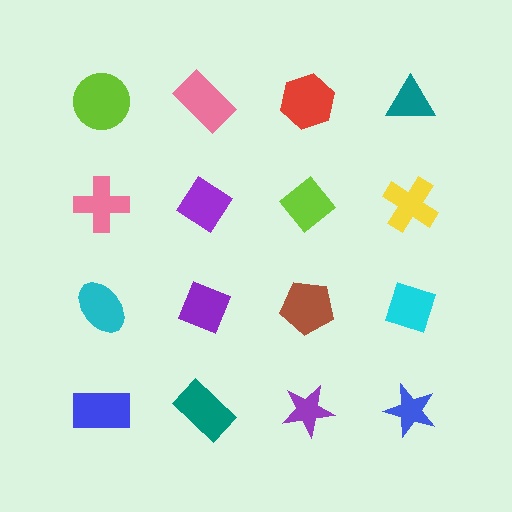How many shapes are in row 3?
4 shapes.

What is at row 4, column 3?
A purple star.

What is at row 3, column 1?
A cyan ellipse.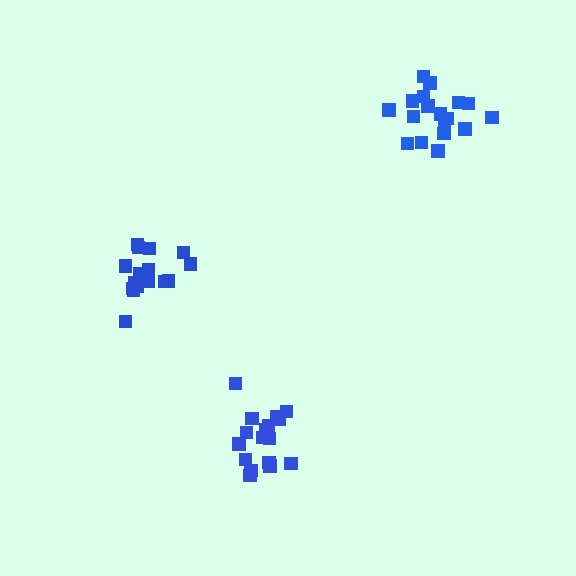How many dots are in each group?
Group 1: 18 dots, Group 2: 17 dots, Group 3: 18 dots (53 total).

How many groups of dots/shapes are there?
There are 3 groups.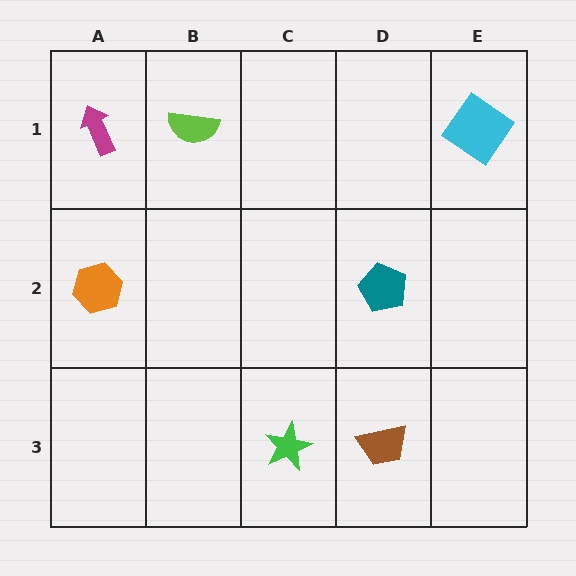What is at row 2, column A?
An orange hexagon.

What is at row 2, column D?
A teal pentagon.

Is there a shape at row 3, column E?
No, that cell is empty.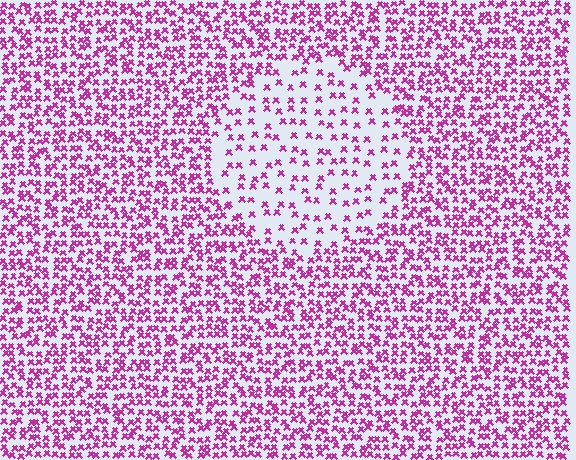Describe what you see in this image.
The image contains small magenta elements arranged at two different densities. A circle-shaped region is visible where the elements are less densely packed than the surrounding area.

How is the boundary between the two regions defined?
The boundary is defined by a change in element density (approximately 2.3x ratio). All elements are the same color, size, and shape.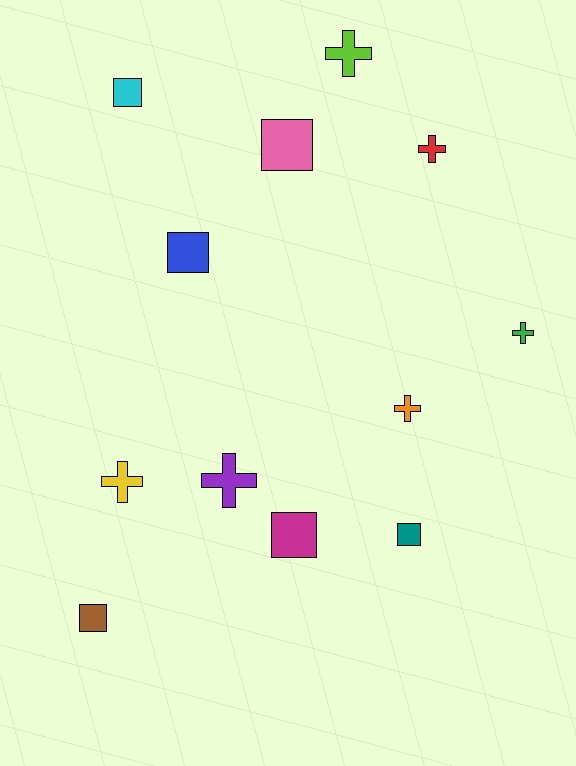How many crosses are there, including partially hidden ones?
There are 6 crosses.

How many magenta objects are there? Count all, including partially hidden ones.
There is 1 magenta object.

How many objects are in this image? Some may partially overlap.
There are 12 objects.